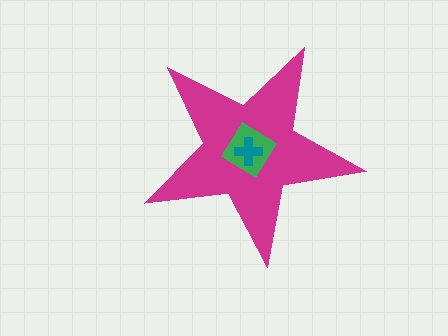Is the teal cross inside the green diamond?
Yes.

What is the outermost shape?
The magenta star.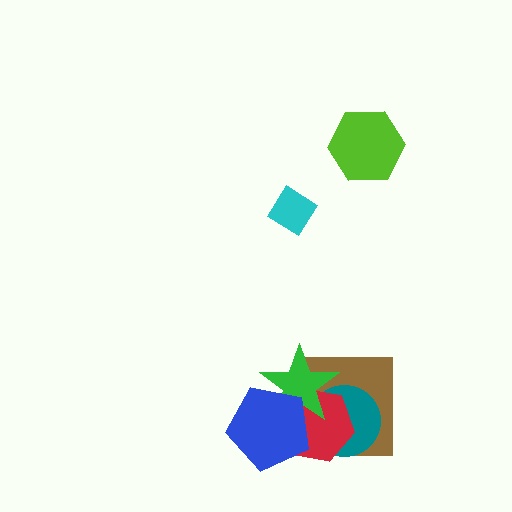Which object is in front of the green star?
The blue pentagon is in front of the green star.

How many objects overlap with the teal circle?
3 objects overlap with the teal circle.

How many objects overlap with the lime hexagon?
0 objects overlap with the lime hexagon.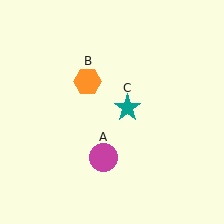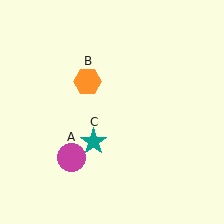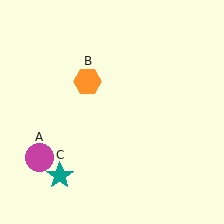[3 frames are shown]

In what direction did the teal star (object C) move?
The teal star (object C) moved down and to the left.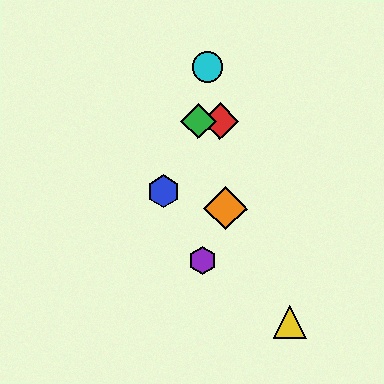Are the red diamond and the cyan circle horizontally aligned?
No, the red diamond is at y≈121 and the cyan circle is at y≈67.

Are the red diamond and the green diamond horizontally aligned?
Yes, both are at y≈121.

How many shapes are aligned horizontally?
2 shapes (the red diamond, the green diamond) are aligned horizontally.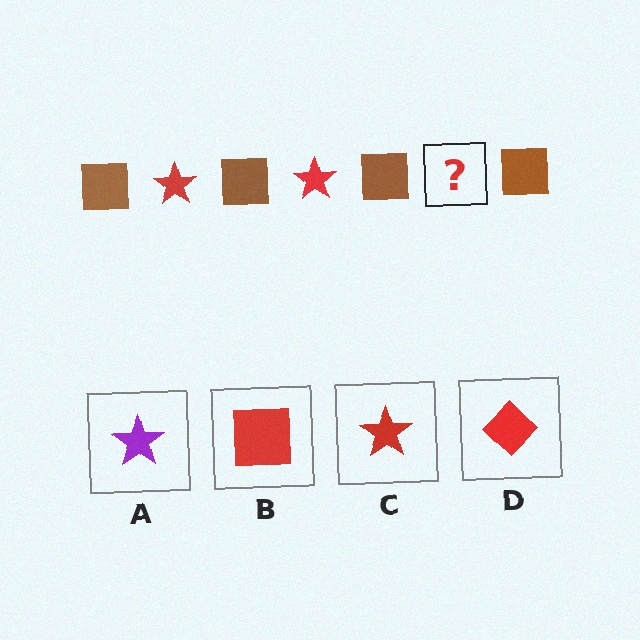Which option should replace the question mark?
Option C.